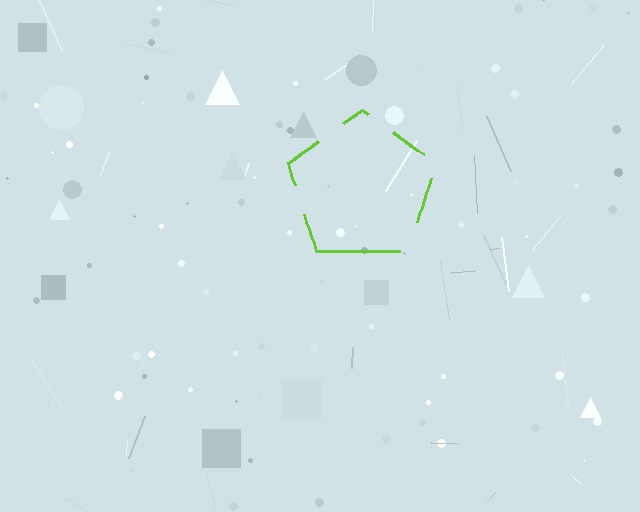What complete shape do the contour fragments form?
The contour fragments form a pentagon.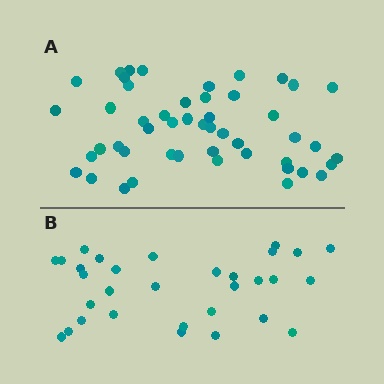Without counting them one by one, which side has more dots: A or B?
Region A (the top region) has more dots.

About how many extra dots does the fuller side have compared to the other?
Region A has approximately 20 more dots than region B.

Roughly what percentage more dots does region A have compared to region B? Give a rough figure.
About 60% more.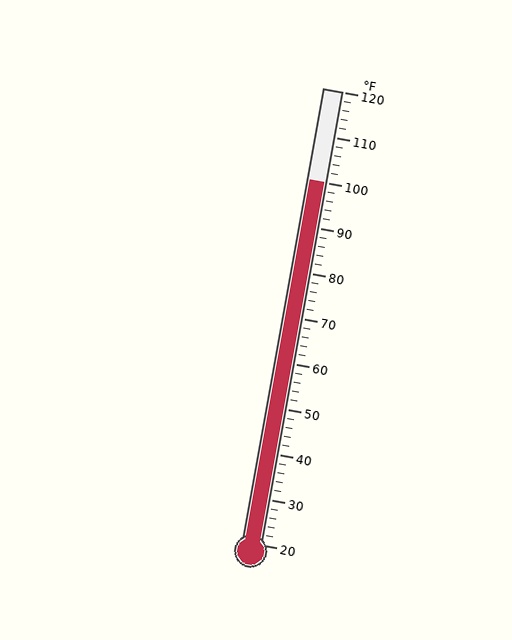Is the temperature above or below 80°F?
The temperature is above 80°F.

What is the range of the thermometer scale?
The thermometer scale ranges from 20°F to 120°F.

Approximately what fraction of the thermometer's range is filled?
The thermometer is filled to approximately 80% of its range.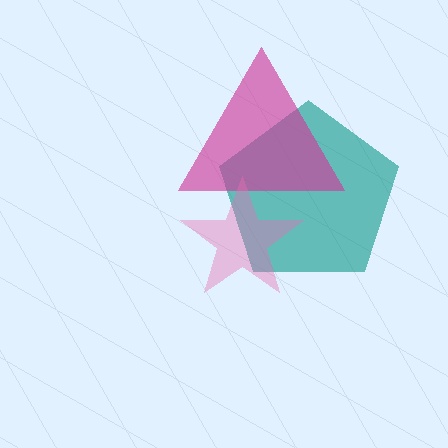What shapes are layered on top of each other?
The layered shapes are: a teal pentagon, a magenta triangle, a pink star.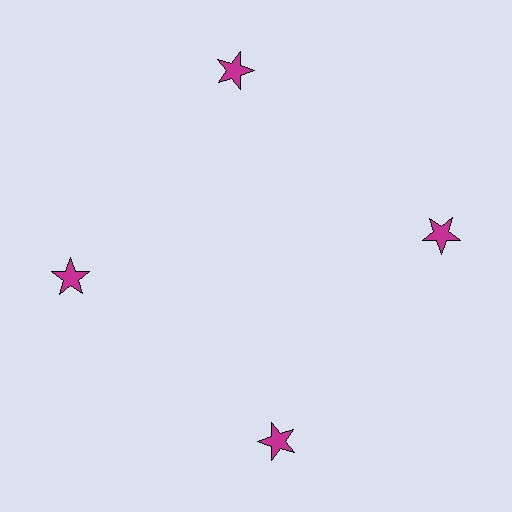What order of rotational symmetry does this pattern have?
This pattern has 4-fold rotational symmetry.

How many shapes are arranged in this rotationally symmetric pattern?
There are 4 shapes, arranged in 4 groups of 1.